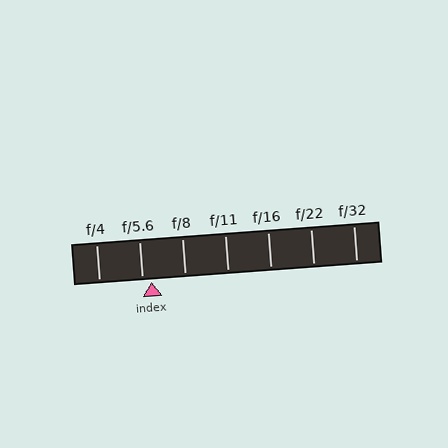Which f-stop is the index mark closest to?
The index mark is closest to f/5.6.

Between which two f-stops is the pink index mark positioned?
The index mark is between f/5.6 and f/8.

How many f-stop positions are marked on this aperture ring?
There are 7 f-stop positions marked.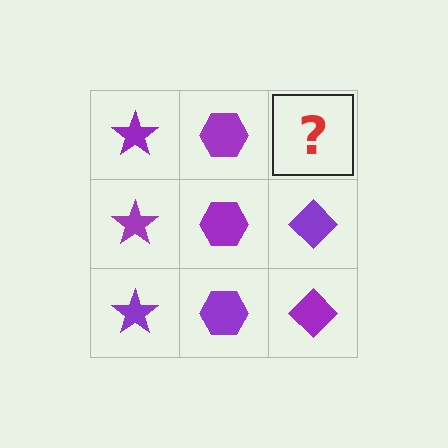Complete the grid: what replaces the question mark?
The question mark should be replaced with a purple diamond.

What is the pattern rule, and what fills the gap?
The rule is that each column has a consistent shape. The gap should be filled with a purple diamond.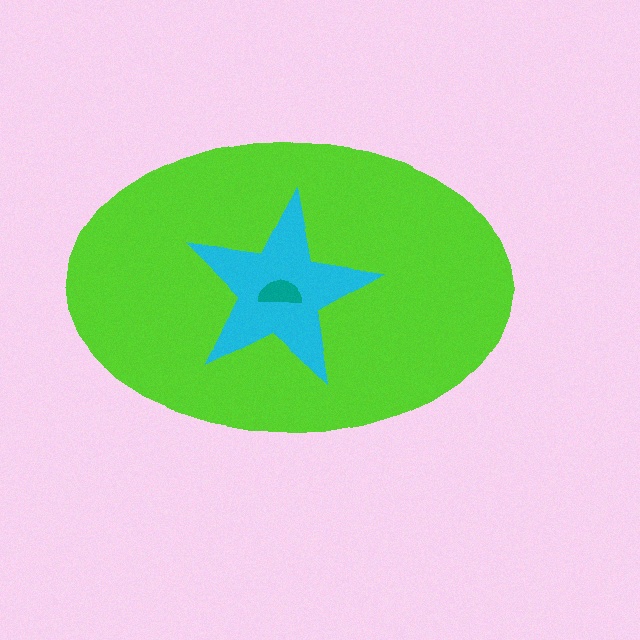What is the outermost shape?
The lime ellipse.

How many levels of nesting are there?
3.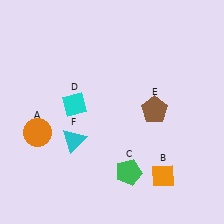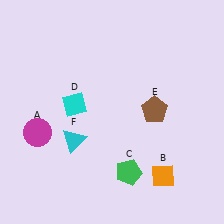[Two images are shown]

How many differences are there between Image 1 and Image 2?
There is 1 difference between the two images.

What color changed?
The circle (A) changed from orange in Image 1 to magenta in Image 2.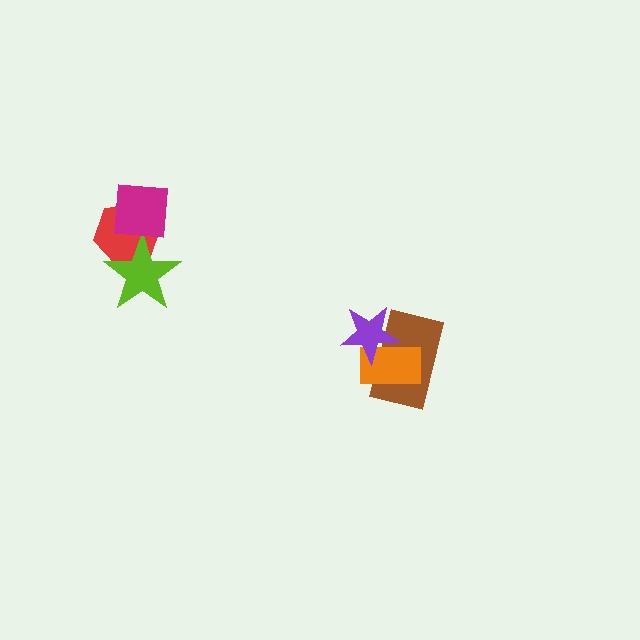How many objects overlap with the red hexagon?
2 objects overlap with the red hexagon.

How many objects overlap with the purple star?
2 objects overlap with the purple star.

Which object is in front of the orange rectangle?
The purple star is in front of the orange rectangle.